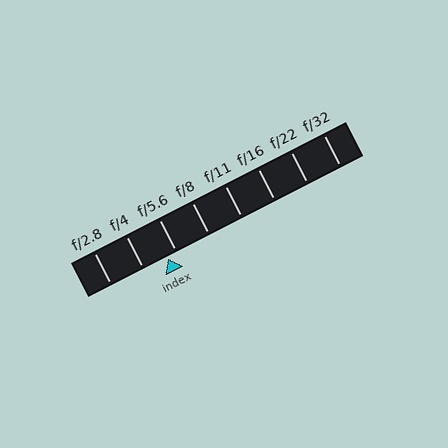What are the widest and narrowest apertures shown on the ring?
The widest aperture shown is f/2.8 and the narrowest is f/32.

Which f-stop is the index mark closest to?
The index mark is closest to f/5.6.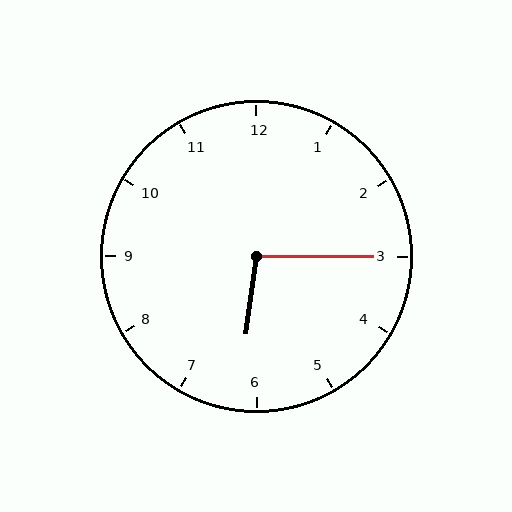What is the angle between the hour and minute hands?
Approximately 98 degrees.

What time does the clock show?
6:15.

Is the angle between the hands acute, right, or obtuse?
It is obtuse.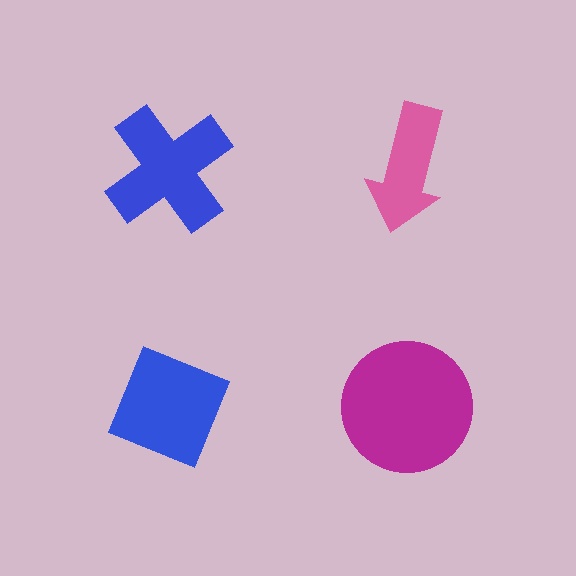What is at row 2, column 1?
A blue diamond.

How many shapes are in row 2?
2 shapes.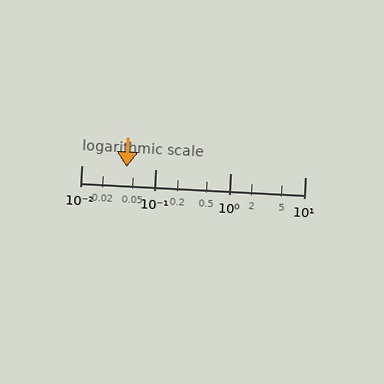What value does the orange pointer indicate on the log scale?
The pointer indicates approximately 0.041.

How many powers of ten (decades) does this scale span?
The scale spans 3 decades, from 0.01 to 10.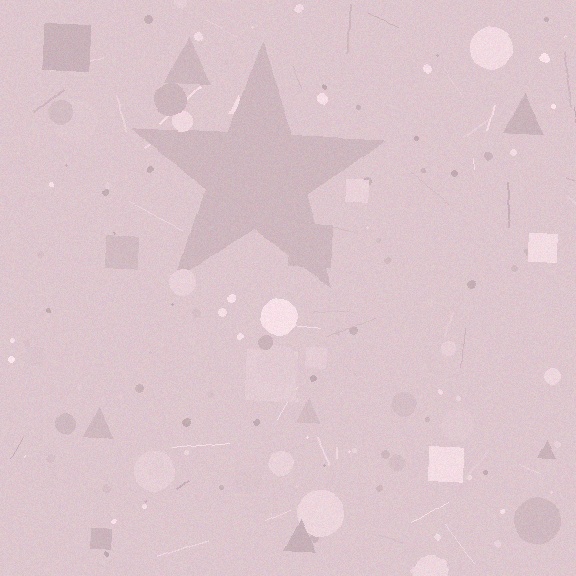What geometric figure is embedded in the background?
A star is embedded in the background.